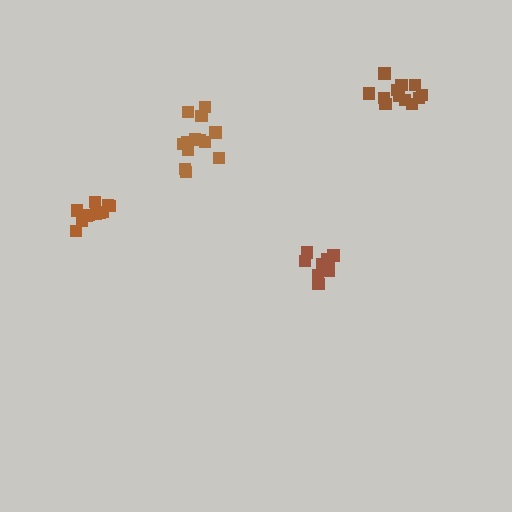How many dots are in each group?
Group 1: 11 dots, Group 2: 12 dots, Group 3: 13 dots, Group 4: 11 dots (47 total).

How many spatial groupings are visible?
There are 4 spatial groupings.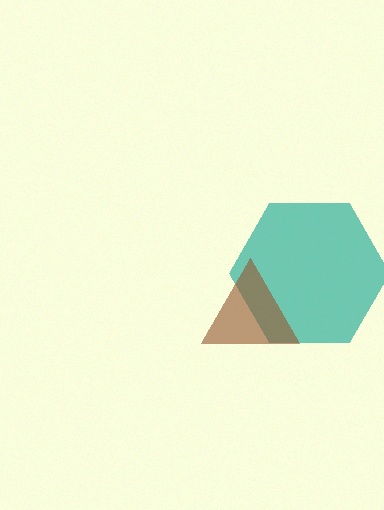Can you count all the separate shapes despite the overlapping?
Yes, there are 2 separate shapes.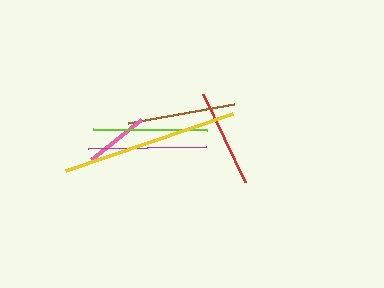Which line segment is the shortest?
The pink line is the shortest at approximately 64 pixels.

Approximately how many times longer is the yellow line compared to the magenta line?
The yellow line is approximately 1.5 times the length of the magenta line.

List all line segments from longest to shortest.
From longest to shortest: yellow, magenta, lime, brown, red, pink.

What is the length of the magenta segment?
The magenta segment is approximately 118 pixels long.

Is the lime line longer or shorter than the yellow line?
The yellow line is longer than the lime line.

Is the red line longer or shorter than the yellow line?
The yellow line is longer than the red line.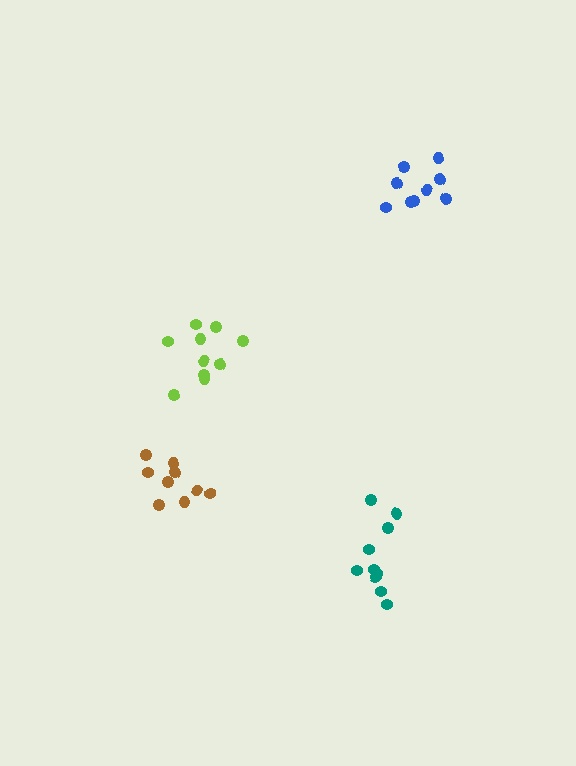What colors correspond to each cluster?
The clusters are colored: teal, blue, brown, lime.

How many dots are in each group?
Group 1: 10 dots, Group 2: 9 dots, Group 3: 9 dots, Group 4: 10 dots (38 total).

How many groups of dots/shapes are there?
There are 4 groups.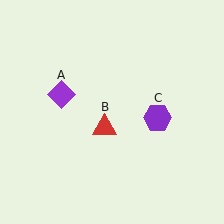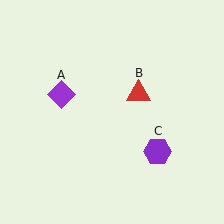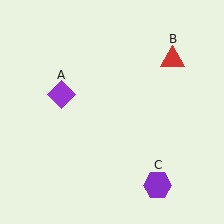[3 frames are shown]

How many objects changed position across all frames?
2 objects changed position: red triangle (object B), purple hexagon (object C).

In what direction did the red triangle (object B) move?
The red triangle (object B) moved up and to the right.